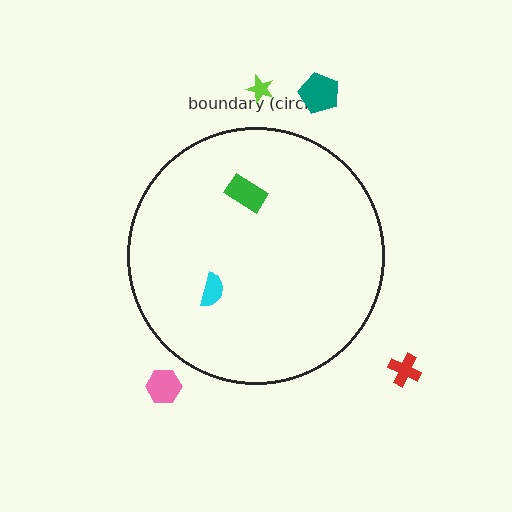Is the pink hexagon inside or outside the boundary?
Outside.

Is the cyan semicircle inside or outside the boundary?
Inside.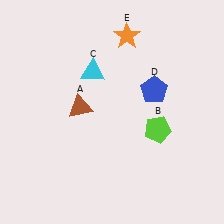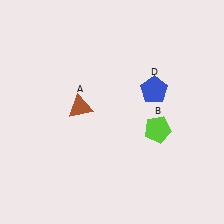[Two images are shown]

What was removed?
The cyan triangle (C), the orange star (E) were removed in Image 2.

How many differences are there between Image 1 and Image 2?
There are 2 differences between the two images.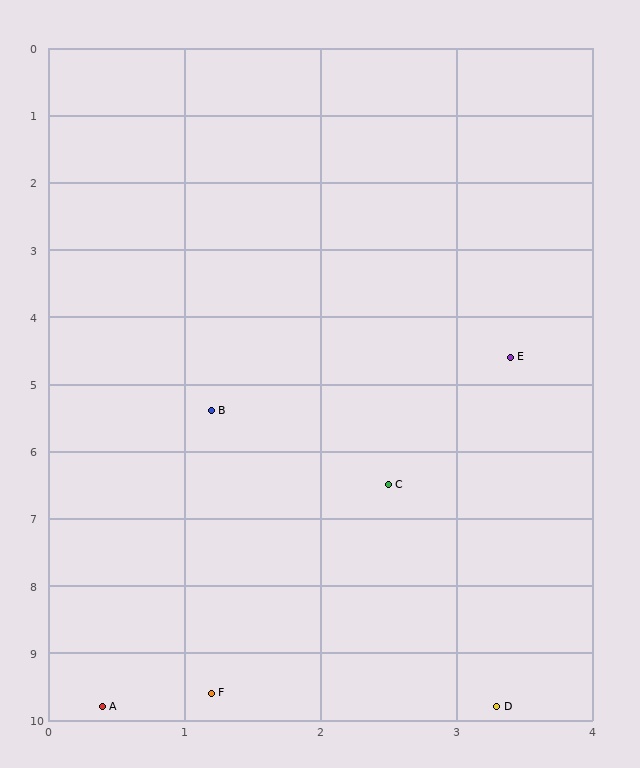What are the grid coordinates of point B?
Point B is at approximately (1.2, 5.4).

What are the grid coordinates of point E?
Point E is at approximately (3.4, 4.6).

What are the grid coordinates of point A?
Point A is at approximately (0.4, 9.8).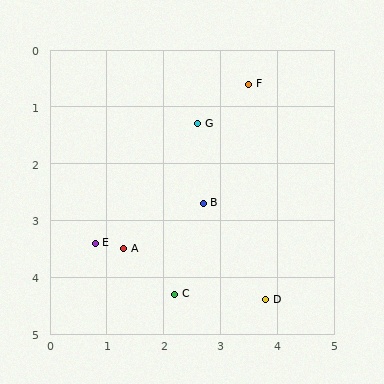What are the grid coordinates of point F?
Point F is at approximately (3.5, 0.6).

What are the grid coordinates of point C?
Point C is at approximately (2.2, 4.3).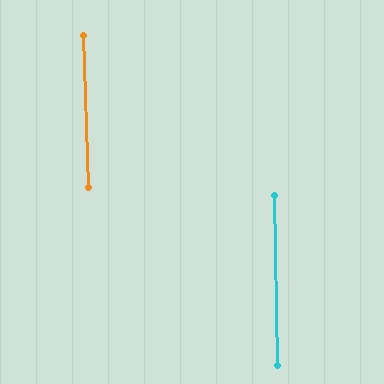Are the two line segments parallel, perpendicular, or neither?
Parallel — their directions differ by only 1.2°.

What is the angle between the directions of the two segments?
Approximately 1 degree.